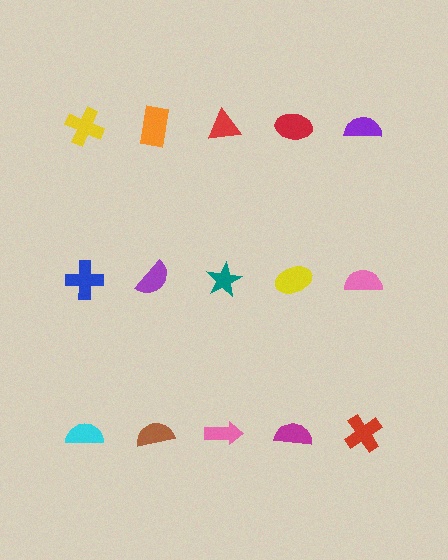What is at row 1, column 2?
An orange rectangle.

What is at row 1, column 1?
A yellow cross.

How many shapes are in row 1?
5 shapes.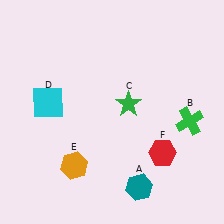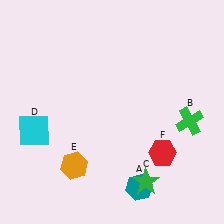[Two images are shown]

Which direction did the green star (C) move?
The green star (C) moved down.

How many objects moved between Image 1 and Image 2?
2 objects moved between the two images.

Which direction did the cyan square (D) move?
The cyan square (D) moved down.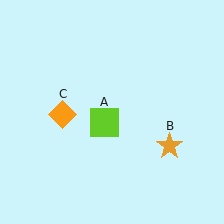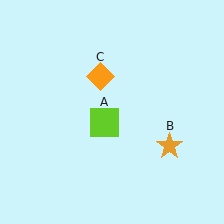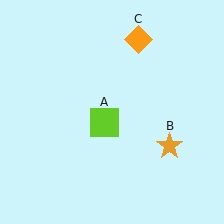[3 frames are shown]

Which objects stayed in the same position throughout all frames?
Lime square (object A) and orange star (object B) remained stationary.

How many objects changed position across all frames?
1 object changed position: orange diamond (object C).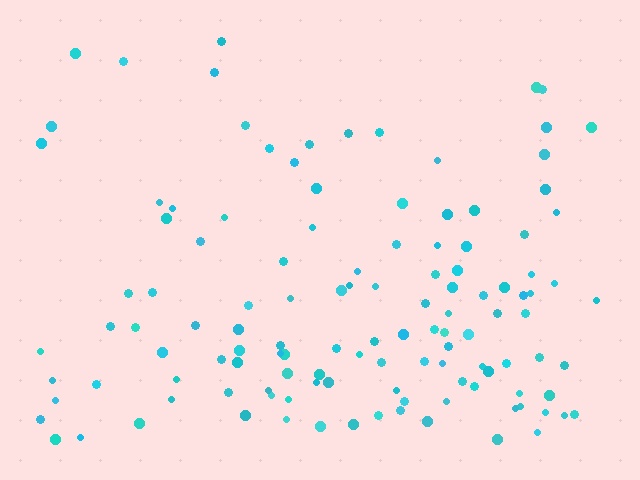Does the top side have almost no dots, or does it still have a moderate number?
Still a moderate number, just noticeably fewer than the bottom.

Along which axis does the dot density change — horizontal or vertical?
Vertical.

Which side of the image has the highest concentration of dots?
The bottom.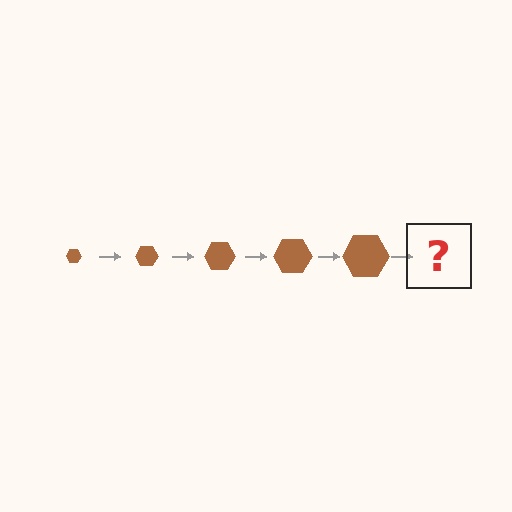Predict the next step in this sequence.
The next step is a brown hexagon, larger than the previous one.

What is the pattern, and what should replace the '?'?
The pattern is that the hexagon gets progressively larger each step. The '?' should be a brown hexagon, larger than the previous one.